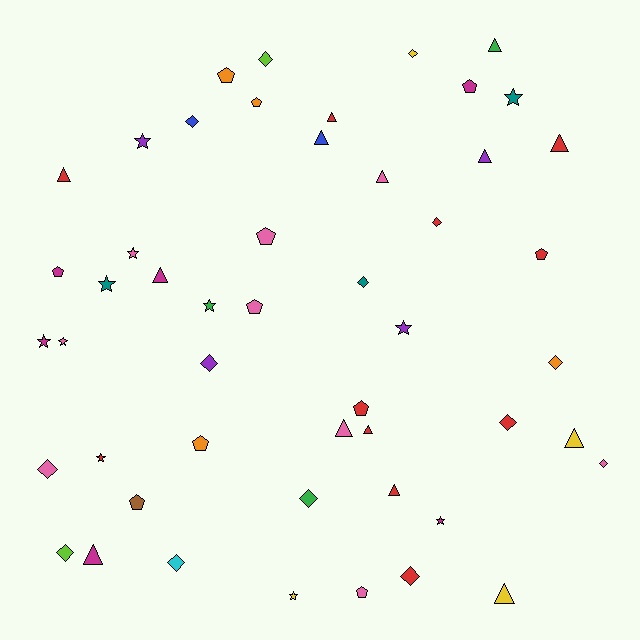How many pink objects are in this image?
There are 9 pink objects.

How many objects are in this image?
There are 50 objects.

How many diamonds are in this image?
There are 14 diamonds.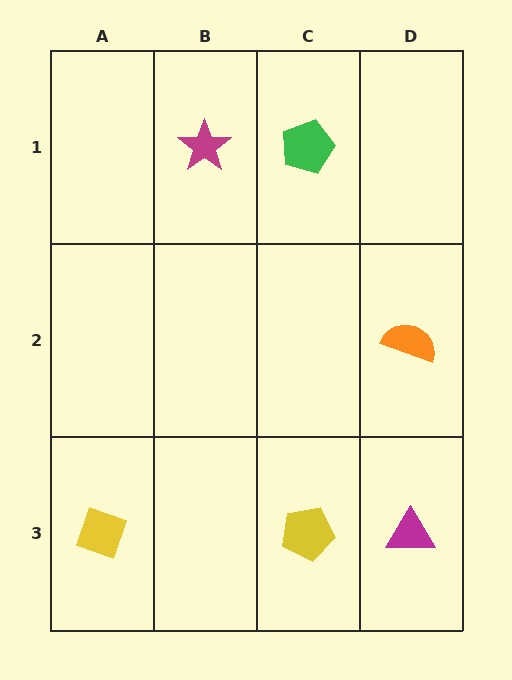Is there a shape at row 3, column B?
No, that cell is empty.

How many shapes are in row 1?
2 shapes.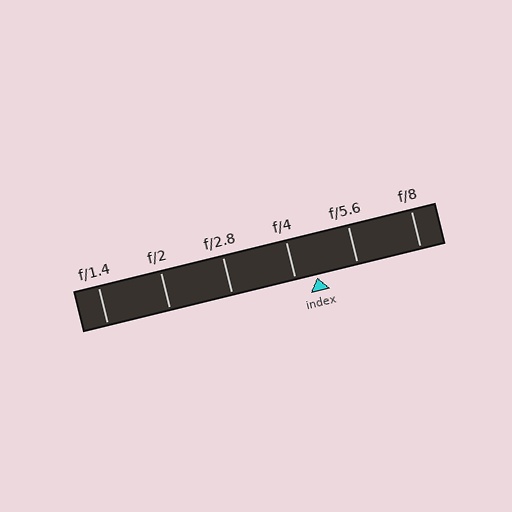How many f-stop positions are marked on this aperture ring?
There are 6 f-stop positions marked.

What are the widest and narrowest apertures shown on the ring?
The widest aperture shown is f/1.4 and the narrowest is f/8.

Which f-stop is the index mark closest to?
The index mark is closest to f/4.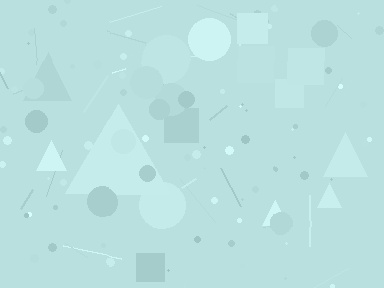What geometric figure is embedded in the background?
A triangle is embedded in the background.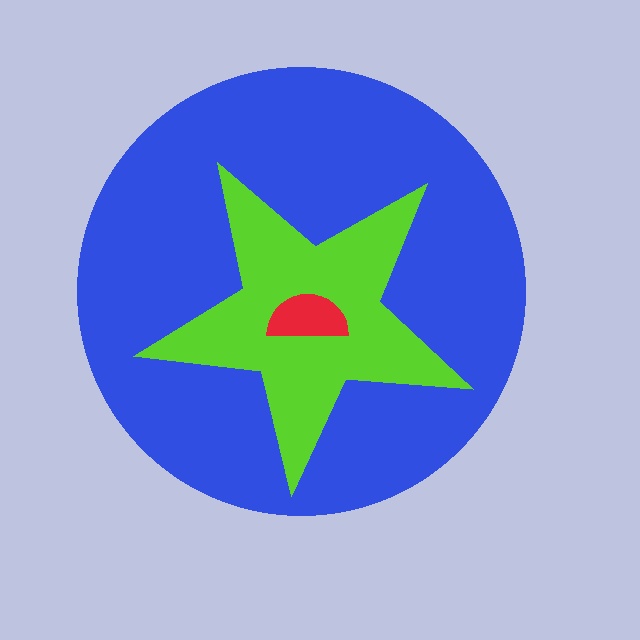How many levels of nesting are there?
3.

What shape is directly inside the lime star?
The red semicircle.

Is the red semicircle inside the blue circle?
Yes.